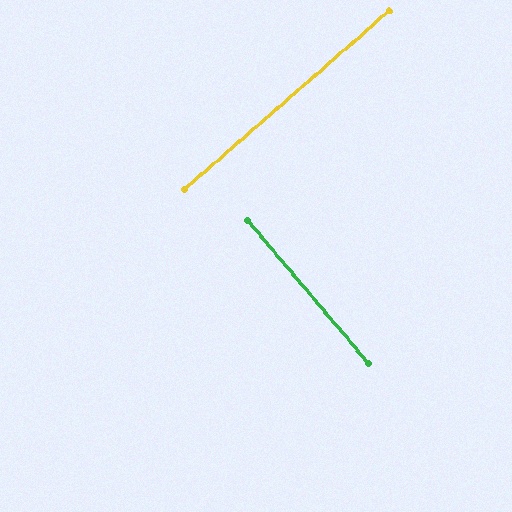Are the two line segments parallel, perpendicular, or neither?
Perpendicular — they meet at approximately 89°.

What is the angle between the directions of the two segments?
Approximately 89 degrees.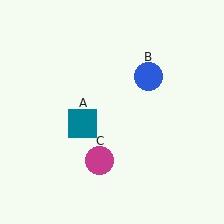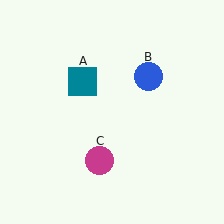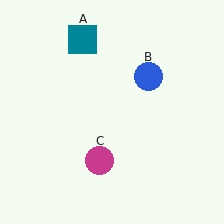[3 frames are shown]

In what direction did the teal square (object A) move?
The teal square (object A) moved up.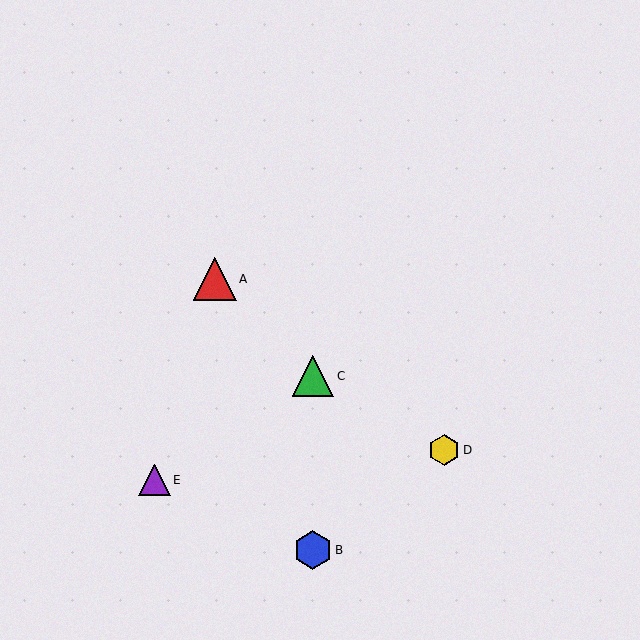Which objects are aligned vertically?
Objects B, C are aligned vertically.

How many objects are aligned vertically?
2 objects (B, C) are aligned vertically.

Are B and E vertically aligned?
No, B is at x≈313 and E is at x≈154.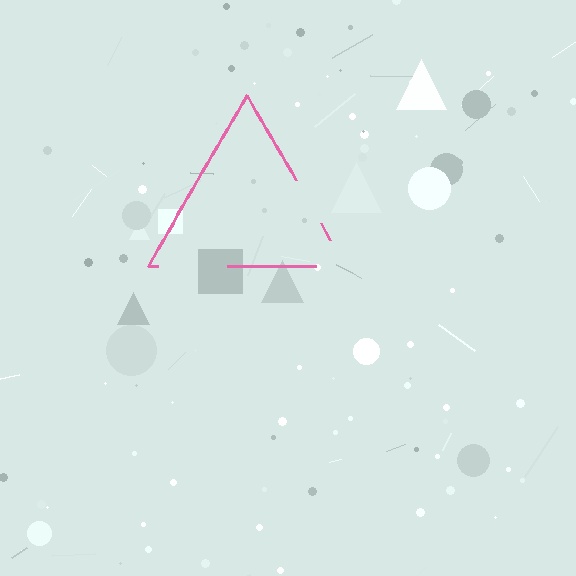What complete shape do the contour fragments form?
The contour fragments form a triangle.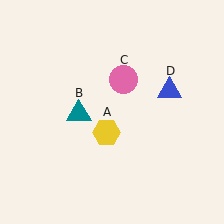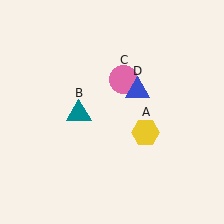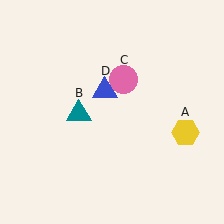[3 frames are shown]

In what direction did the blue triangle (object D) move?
The blue triangle (object D) moved left.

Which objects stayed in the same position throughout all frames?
Teal triangle (object B) and pink circle (object C) remained stationary.